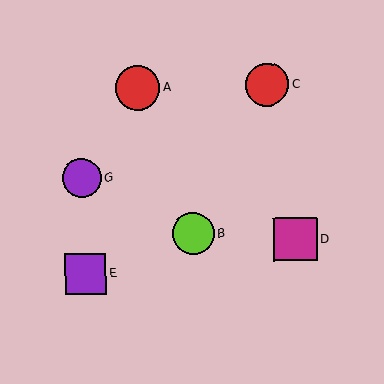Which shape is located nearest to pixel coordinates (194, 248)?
The lime circle (labeled B) at (193, 234) is nearest to that location.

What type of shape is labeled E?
Shape E is a purple square.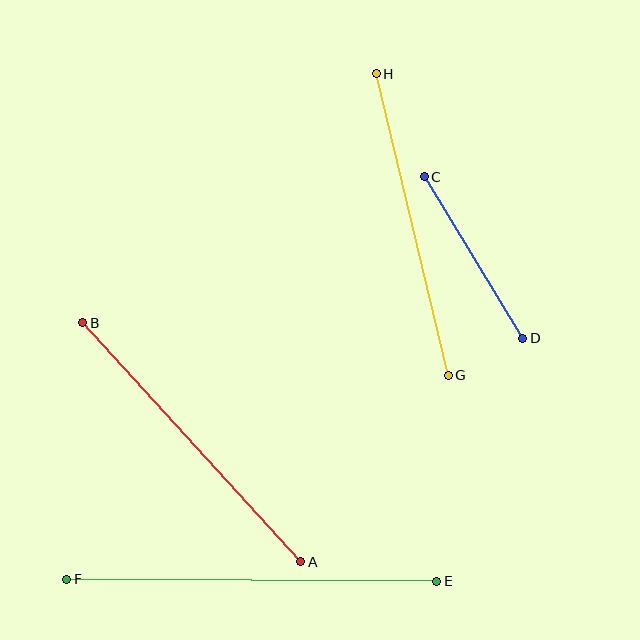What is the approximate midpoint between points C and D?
The midpoint is at approximately (474, 257) pixels.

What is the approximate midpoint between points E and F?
The midpoint is at approximately (252, 580) pixels.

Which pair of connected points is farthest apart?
Points E and F are farthest apart.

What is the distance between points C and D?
The distance is approximately 189 pixels.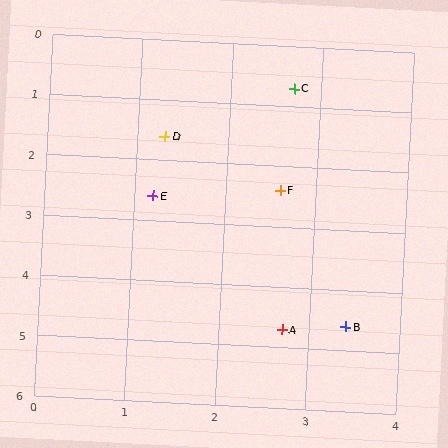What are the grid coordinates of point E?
Point E is at approximately (1.2, 2.6).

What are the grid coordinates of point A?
Point A is at approximately (2.7, 4.7).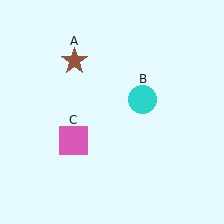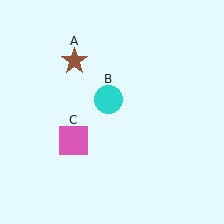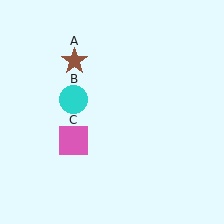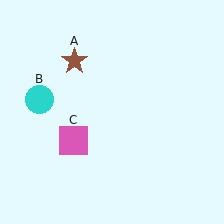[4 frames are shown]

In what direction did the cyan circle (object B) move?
The cyan circle (object B) moved left.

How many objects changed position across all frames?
1 object changed position: cyan circle (object B).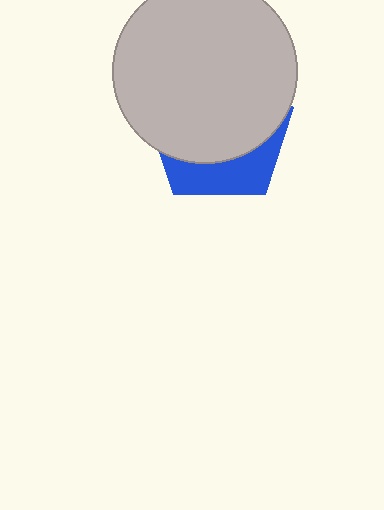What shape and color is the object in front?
The object in front is a light gray circle.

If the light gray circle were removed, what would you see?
You would see the complete blue pentagon.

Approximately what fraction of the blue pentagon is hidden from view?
Roughly 70% of the blue pentagon is hidden behind the light gray circle.